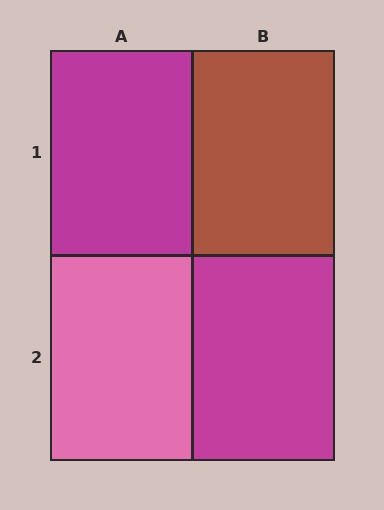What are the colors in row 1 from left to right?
Magenta, brown.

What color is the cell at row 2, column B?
Magenta.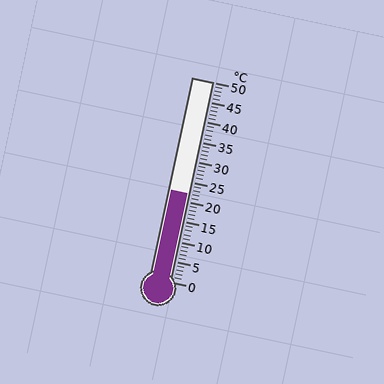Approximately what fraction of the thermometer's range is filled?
The thermometer is filled to approximately 45% of its range.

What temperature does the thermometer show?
The thermometer shows approximately 22°C.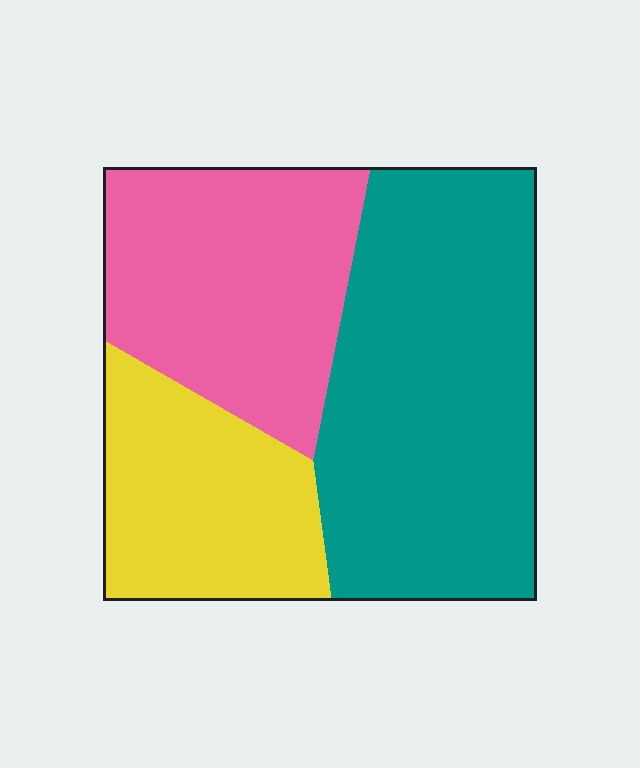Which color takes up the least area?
Yellow, at roughly 25%.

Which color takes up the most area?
Teal, at roughly 45%.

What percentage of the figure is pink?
Pink covers around 30% of the figure.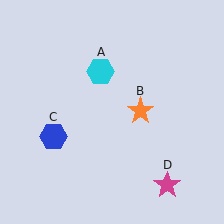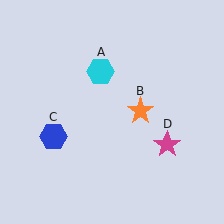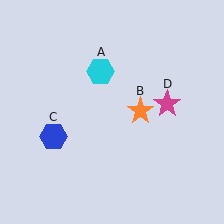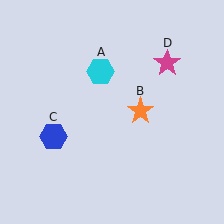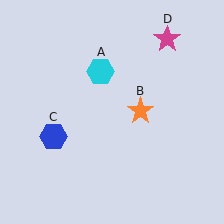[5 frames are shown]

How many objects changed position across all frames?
1 object changed position: magenta star (object D).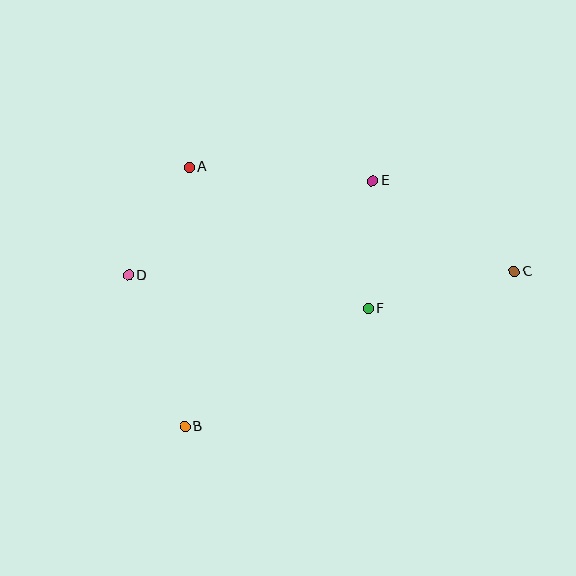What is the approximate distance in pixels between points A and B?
The distance between A and B is approximately 260 pixels.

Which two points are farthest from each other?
Points C and D are farthest from each other.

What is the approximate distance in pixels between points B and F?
The distance between B and F is approximately 218 pixels.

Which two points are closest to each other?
Points A and D are closest to each other.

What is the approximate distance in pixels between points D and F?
The distance between D and F is approximately 241 pixels.